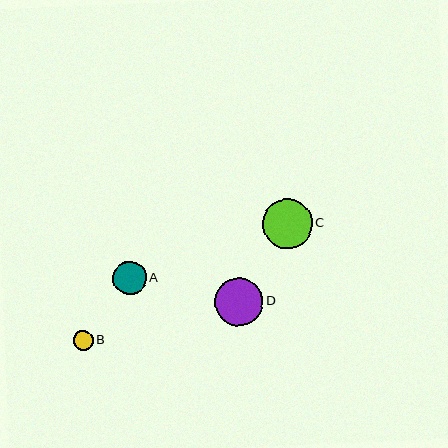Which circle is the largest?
Circle C is the largest with a size of approximately 50 pixels.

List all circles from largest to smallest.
From largest to smallest: C, D, A, B.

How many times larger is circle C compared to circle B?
Circle C is approximately 2.5 times the size of circle B.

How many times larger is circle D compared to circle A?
Circle D is approximately 1.4 times the size of circle A.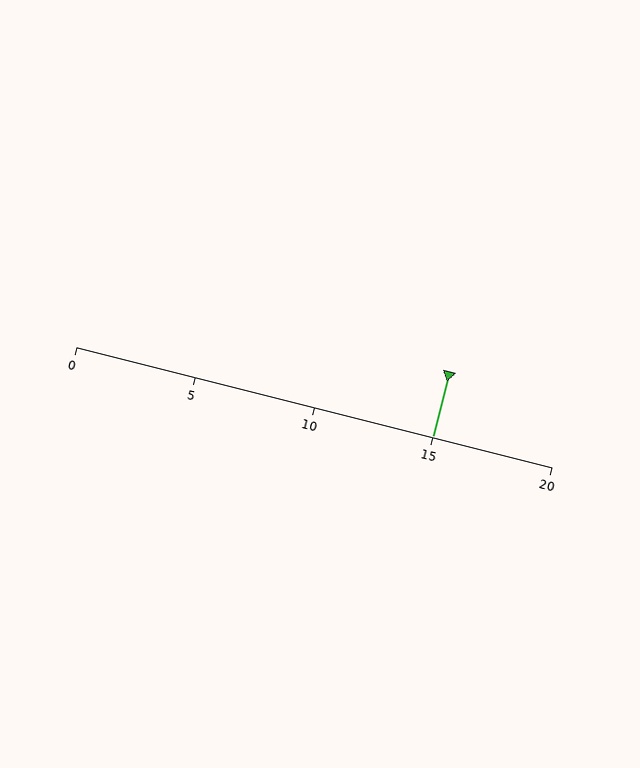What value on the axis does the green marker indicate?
The marker indicates approximately 15.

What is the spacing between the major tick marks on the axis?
The major ticks are spaced 5 apart.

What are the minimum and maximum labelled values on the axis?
The axis runs from 0 to 20.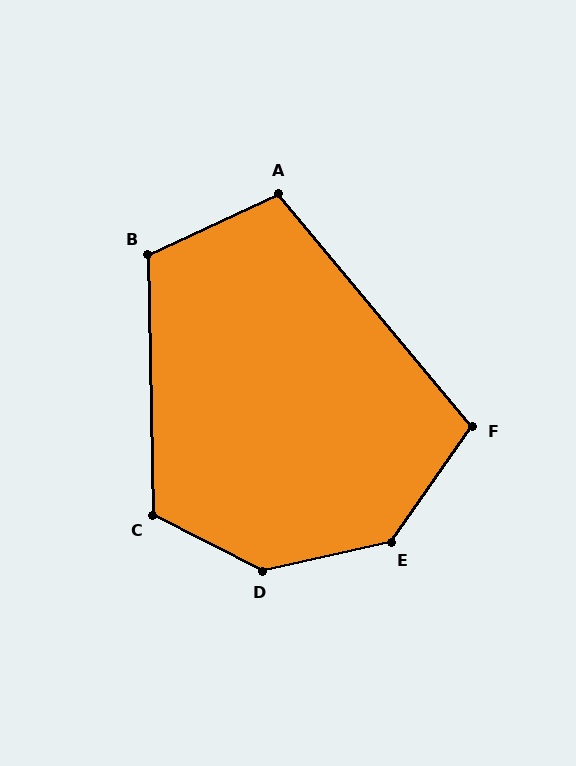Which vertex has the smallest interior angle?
A, at approximately 105 degrees.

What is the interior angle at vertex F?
Approximately 105 degrees (obtuse).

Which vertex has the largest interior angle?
D, at approximately 141 degrees.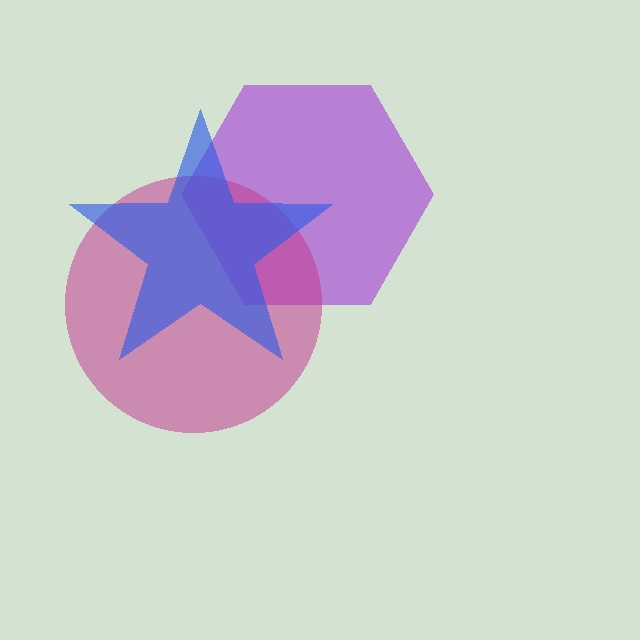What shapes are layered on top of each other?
The layered shapes are: a purple hexagon, a magenta circle, a blue star.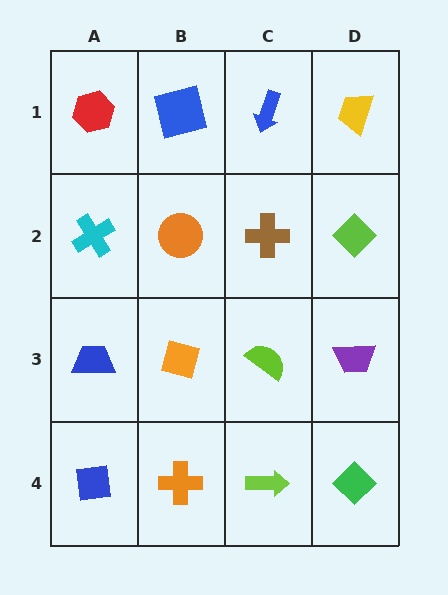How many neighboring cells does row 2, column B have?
4.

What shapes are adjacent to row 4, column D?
A purple trapezoid (row 3, column D), a lime arrow (row 4, column C).